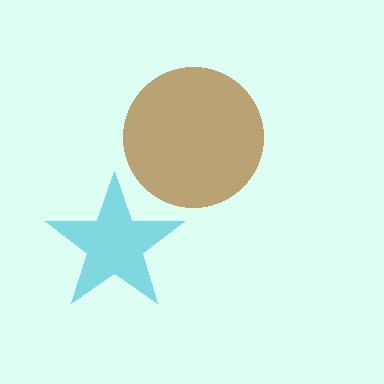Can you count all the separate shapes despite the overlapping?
Yes, there are 2 separate shapes.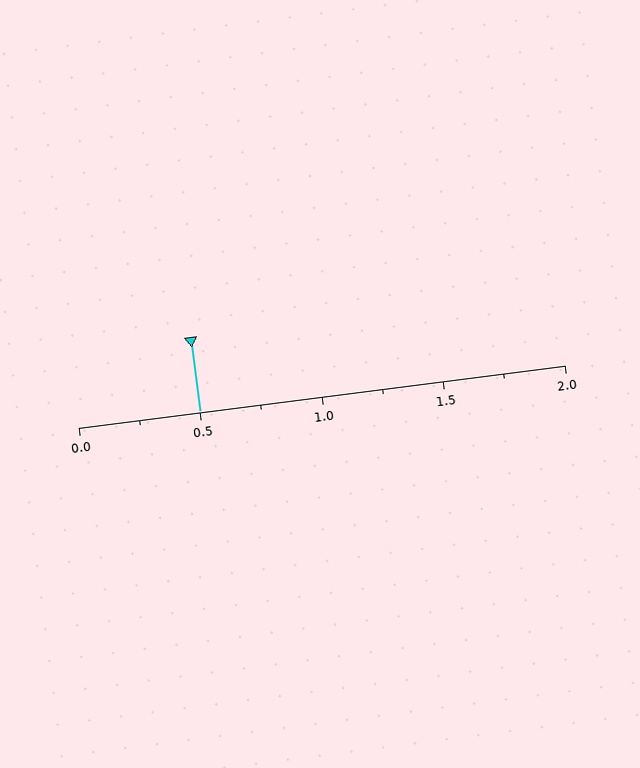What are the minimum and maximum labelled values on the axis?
The axis runs from 0.0 to 2.0.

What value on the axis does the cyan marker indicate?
The marker indicates approximately 0.5.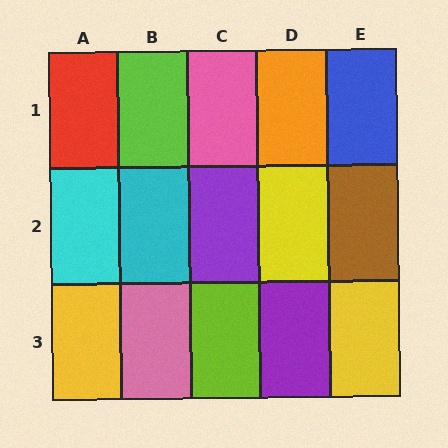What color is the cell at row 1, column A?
Red.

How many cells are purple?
2 cells are purple.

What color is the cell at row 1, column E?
Blue.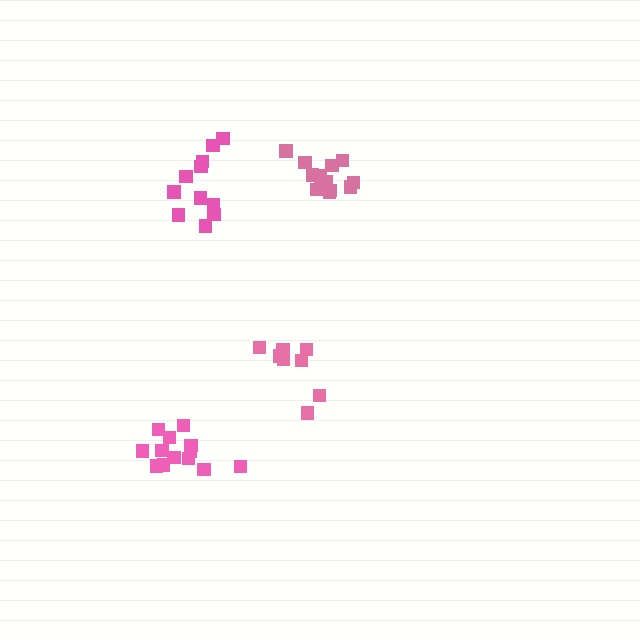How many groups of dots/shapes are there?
There are 4 groups.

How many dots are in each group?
Group 1: 8 dots, Group 2: 11 dots, Group 3: 13 dots, Group 4: 12 dots (44 total).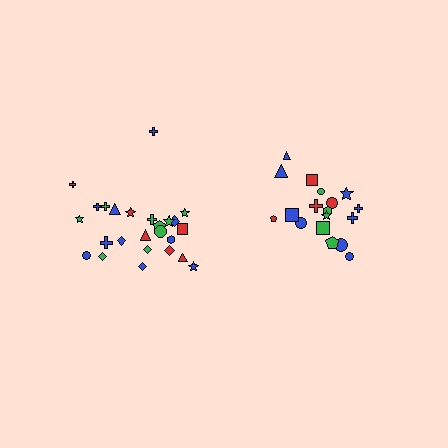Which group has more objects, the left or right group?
The left group.